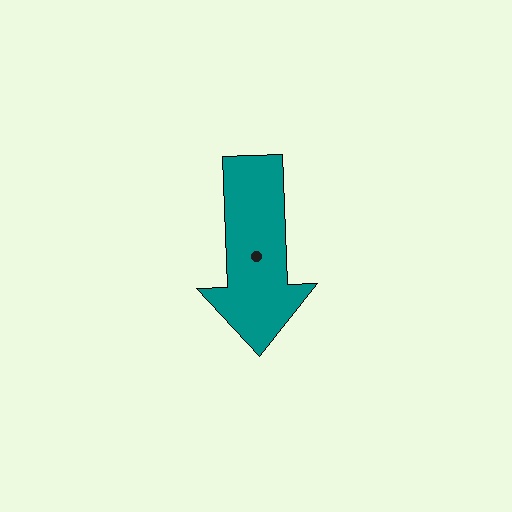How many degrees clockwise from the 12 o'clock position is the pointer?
Approximately 178 degrees.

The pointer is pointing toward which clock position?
Roughly 6 o'clock.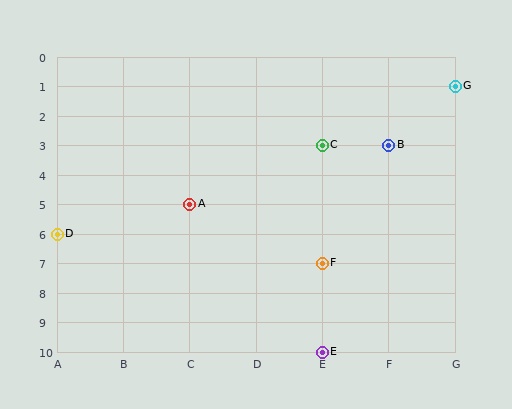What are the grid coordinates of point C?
Point C is at grid coordinates (E, 3).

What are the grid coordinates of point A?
Point A is at grid coordinates (C, 5).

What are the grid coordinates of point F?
Point F is at grid coordinates (E, 7).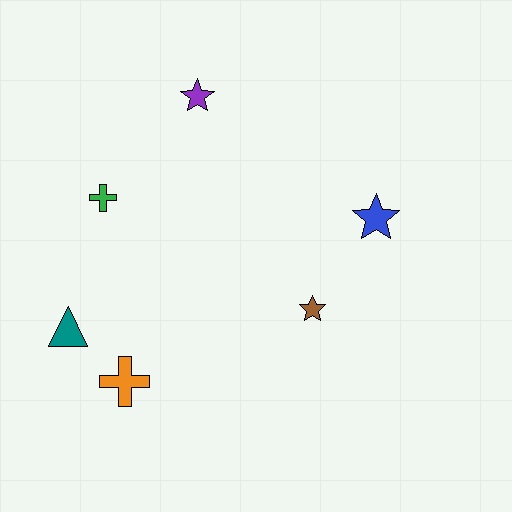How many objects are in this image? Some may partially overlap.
There are 6 objects.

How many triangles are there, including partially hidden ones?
There is 1 triangle.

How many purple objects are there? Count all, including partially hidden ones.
There is 1 purple object.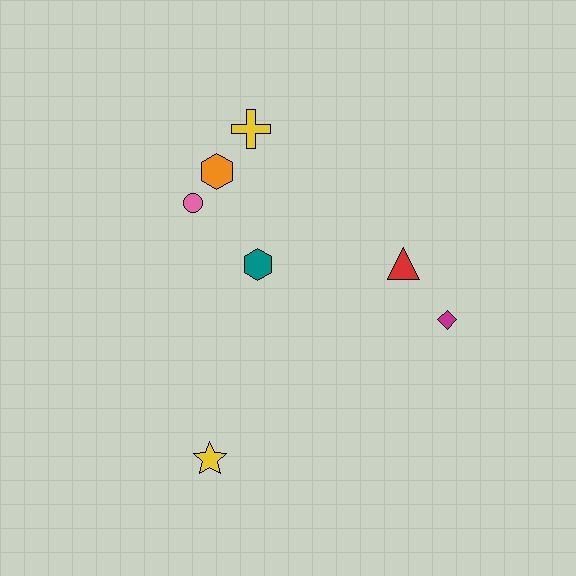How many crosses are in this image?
There is 1 cross.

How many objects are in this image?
There are 7 objects.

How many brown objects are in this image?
There are no brown objects.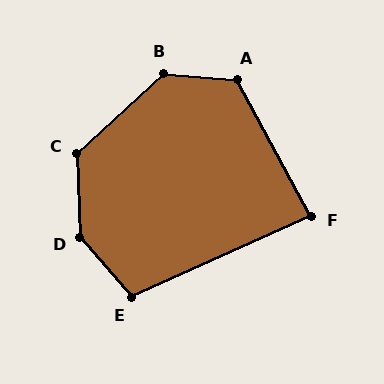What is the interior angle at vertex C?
Approximately 131 degrees (obtuse).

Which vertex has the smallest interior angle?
F, at approximately 86 degrees.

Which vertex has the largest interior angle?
D, at approximately 141 degrees.